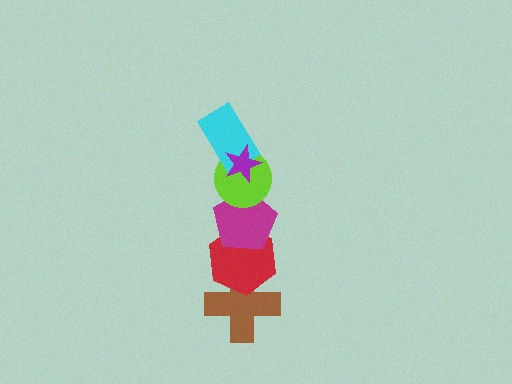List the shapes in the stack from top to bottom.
From top to bottom: the purple star, the cyan rectangle, the lime circle, the magenta pentagon, the red hexagon, the brown cross.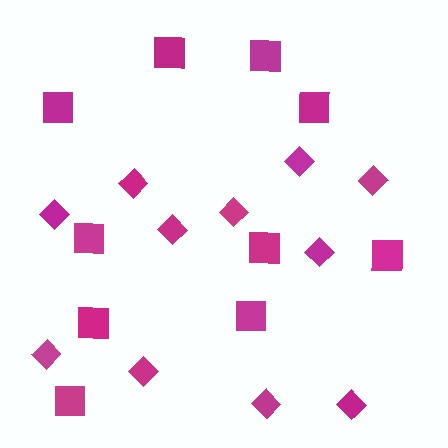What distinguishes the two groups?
There are 2 groups: one group of squares (10) and one group of diamonds (11).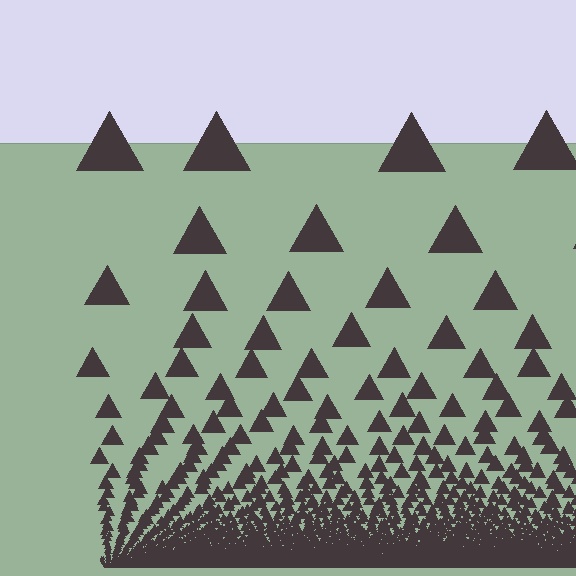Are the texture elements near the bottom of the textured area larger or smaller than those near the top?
Smaller. The gradient is inverted — elements near the bottom are smaller and denser.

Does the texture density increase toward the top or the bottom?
Density increases toward the bottom.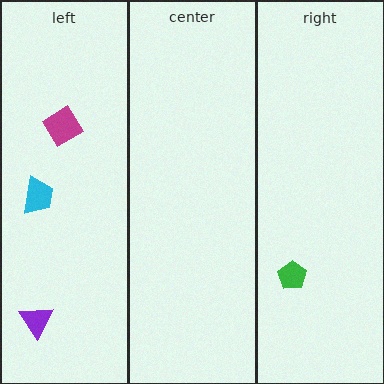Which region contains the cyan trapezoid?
The left region.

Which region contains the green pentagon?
The right region.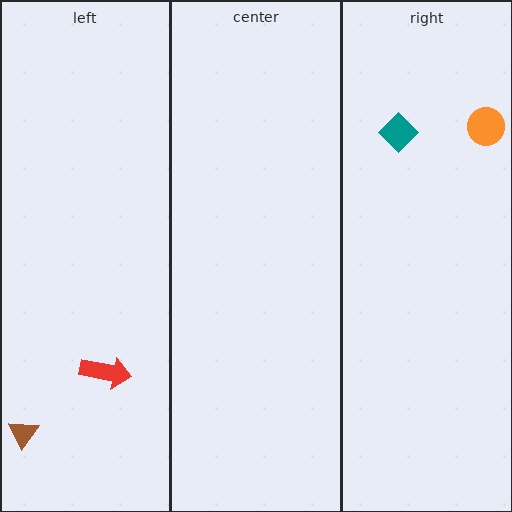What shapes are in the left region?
The red arrow, the brown triangle.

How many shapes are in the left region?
2.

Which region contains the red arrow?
The left region.